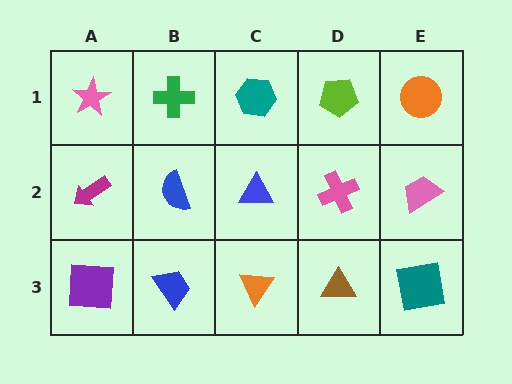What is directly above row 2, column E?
An orange circle.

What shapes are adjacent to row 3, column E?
A pink trapezoid (row 2, column E), a brown triangle (row 3, column D).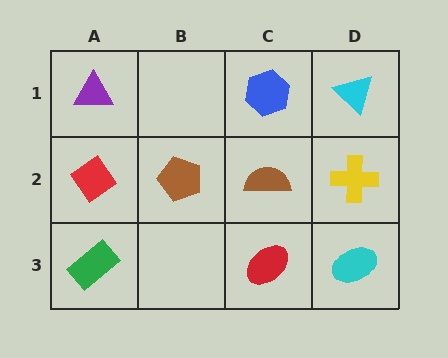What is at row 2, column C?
A brown semicircle.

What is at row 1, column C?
A blue hexagon.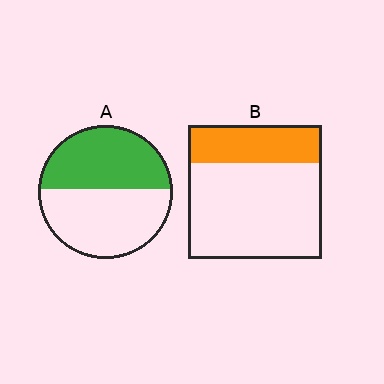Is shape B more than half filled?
No.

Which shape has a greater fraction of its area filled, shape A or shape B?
Shape A.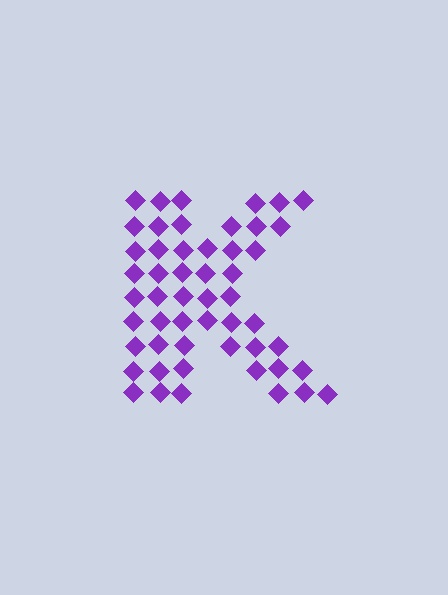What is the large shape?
The large shape is the letter K.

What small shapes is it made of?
It is made of small diamonds.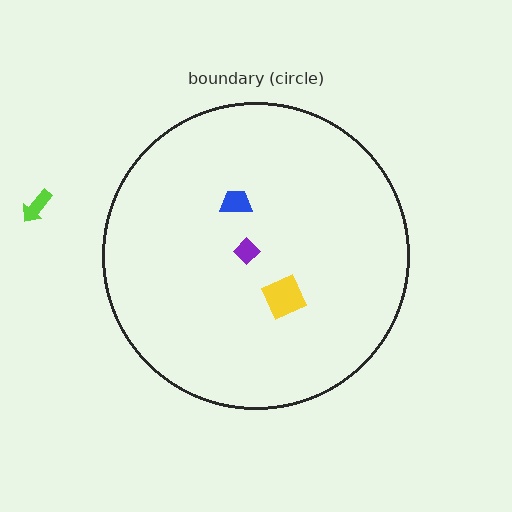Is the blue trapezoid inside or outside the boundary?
Inside.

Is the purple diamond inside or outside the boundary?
Inside.